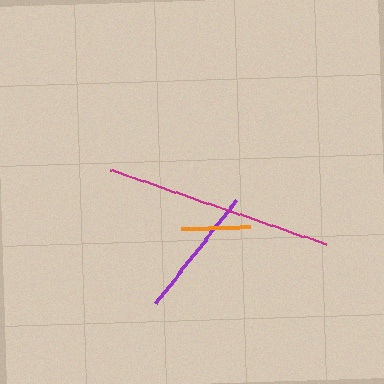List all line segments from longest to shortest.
From longest to shortest: magenta, purple, orange.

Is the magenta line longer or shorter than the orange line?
The magenta line is longer than the orange line.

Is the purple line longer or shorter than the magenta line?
The magenta line is longer than the purple line.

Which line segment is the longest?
The magenta line is the longest at approximately 227 pixels.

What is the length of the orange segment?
The orange segment is approximately 69 pixels long.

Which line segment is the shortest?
The orange line is the shortest at approximately 69 pixels.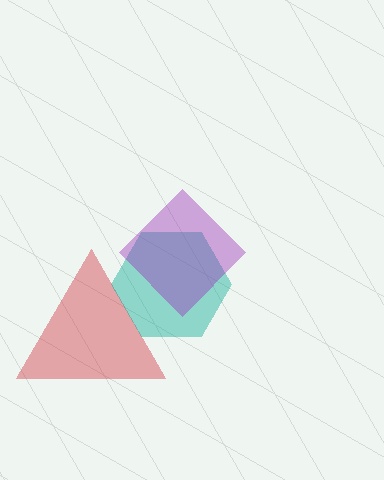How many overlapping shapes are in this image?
There are 3 overlapping shapes in the image.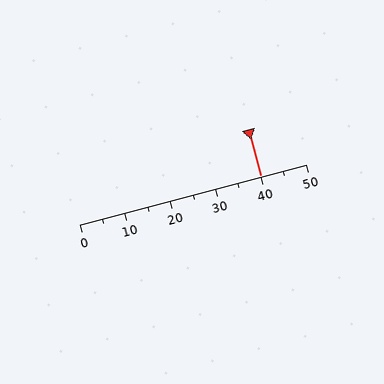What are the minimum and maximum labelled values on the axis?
The axis runs from 0 to 50.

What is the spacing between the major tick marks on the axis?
The major ticks are spaced 10 apart.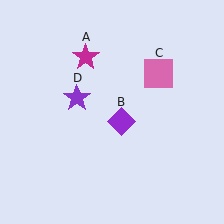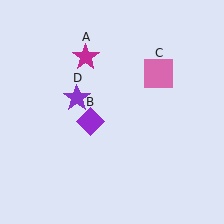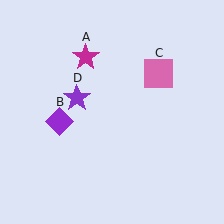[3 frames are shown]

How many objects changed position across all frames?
1 object changed position: purple diamond (object B).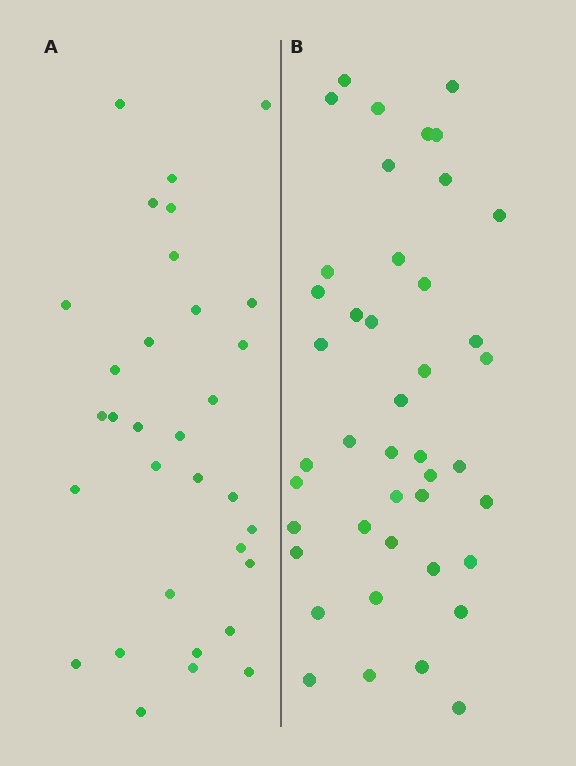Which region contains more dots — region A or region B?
Region B (the right region) has more dots.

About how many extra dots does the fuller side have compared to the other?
Region B has roughly 12 or so more dots than region A.